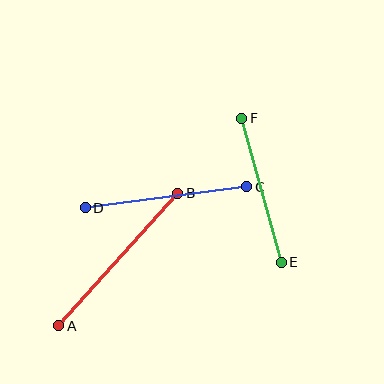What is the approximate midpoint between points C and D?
The midpoint is at approximately (166, 197) pixels.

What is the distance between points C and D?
The distance is approximately 163 pixels.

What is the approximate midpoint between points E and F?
The midpoint is at approximately (262, 190) pixels.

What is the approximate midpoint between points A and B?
The midpoint is at approximately (118, 260) pixels.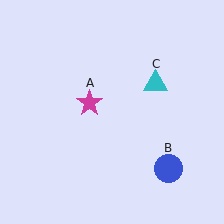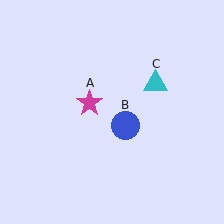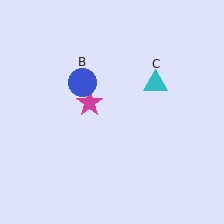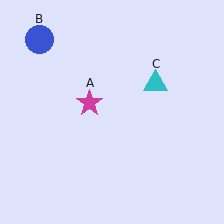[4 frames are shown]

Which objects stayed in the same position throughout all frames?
Magenta star (object A) and cyan triangle (object C) remained stationary.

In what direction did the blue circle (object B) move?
The blue circle (object B) moved up and to the left.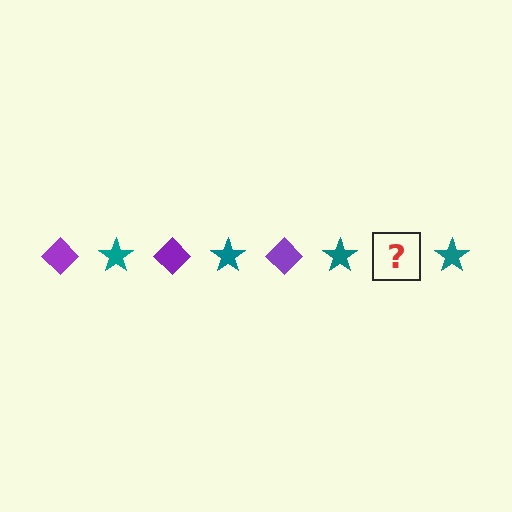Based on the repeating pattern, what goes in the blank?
The blank should be a purple diamond.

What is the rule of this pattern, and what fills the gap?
The rule is that the pattern alternates between purple diamond and teal star. The gap should be filled with a purple diamond.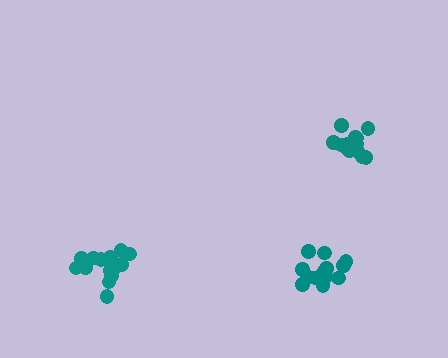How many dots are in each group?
Group 1: 14 dots, Group 2: 15 dots, Group 3: 15 dots (44 total).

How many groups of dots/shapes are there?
There are 3 groups.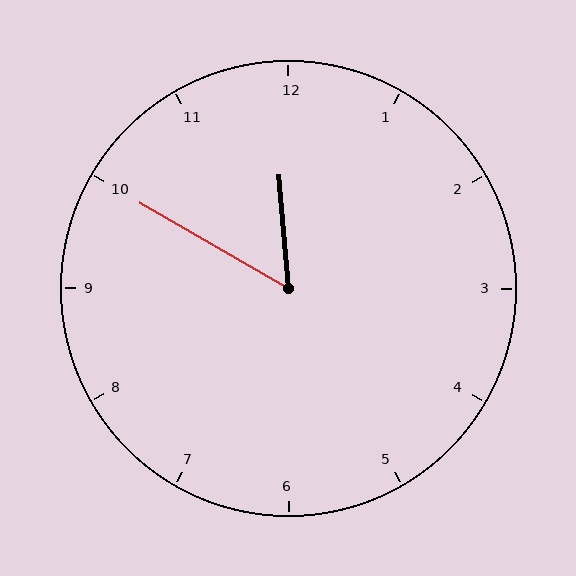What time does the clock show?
11:50.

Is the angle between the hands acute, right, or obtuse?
It is acute.